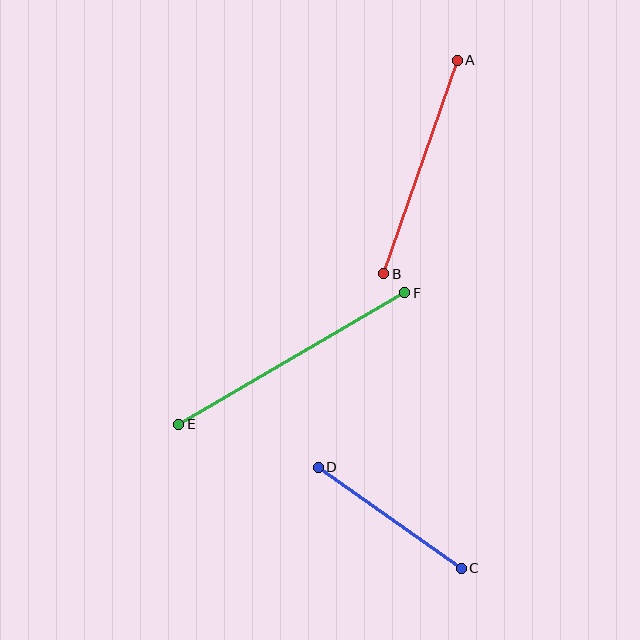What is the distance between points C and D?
The distance is approximately 175 pixels.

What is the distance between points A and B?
The distance is approximately 226 pixels.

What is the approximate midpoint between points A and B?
The midpoint is at approximately (421, 167) pixels.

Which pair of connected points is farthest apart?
Points E and F are farthest apart.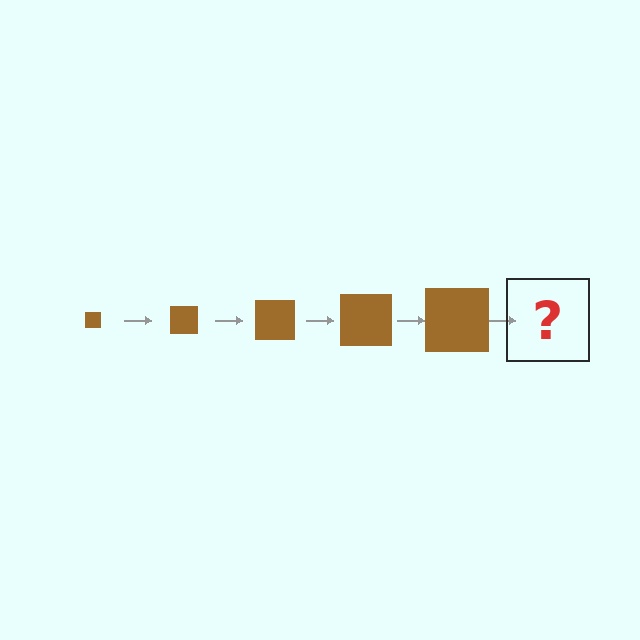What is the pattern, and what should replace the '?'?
The pattern is that the square gets progressively larger each step. The '?' should be a brown square, larger than the previous one.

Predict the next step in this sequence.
The next step is a brown square, larger than the previous one.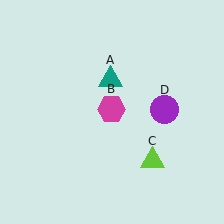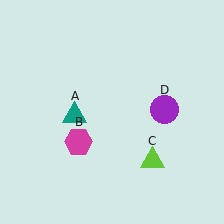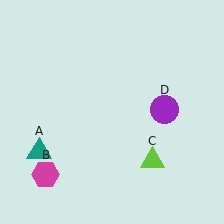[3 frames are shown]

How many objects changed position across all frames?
2 objects changed position: teal triangle (object A), magenta hexagon (object B).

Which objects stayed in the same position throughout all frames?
Lime triangle (object C) and purple circle (object D) remained stationary.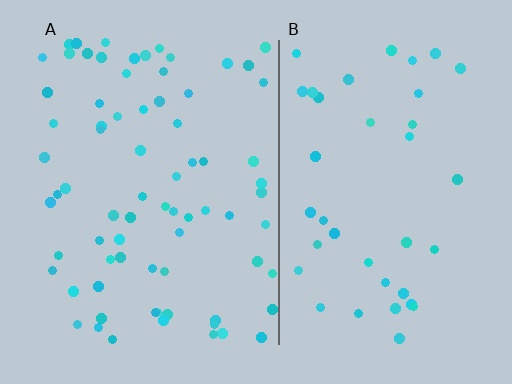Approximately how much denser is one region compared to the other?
Approximately 1.9× — region A over region B.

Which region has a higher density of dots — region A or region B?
A (the left).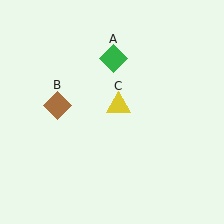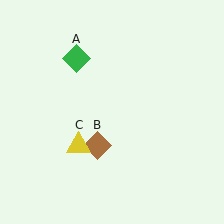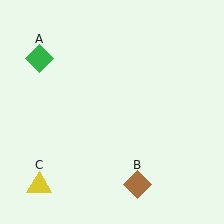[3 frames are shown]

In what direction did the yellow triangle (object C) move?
The yellow triangle (object C) moved down and to the left.